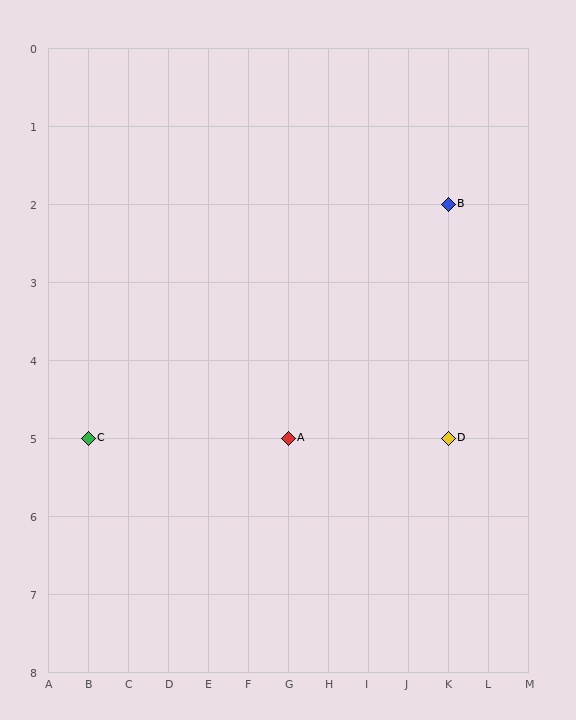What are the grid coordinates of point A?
Point A is at grid coordinates (G, 5).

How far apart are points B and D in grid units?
Points B and D are 3 rows apart.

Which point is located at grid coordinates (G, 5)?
Point A is at (G, 5).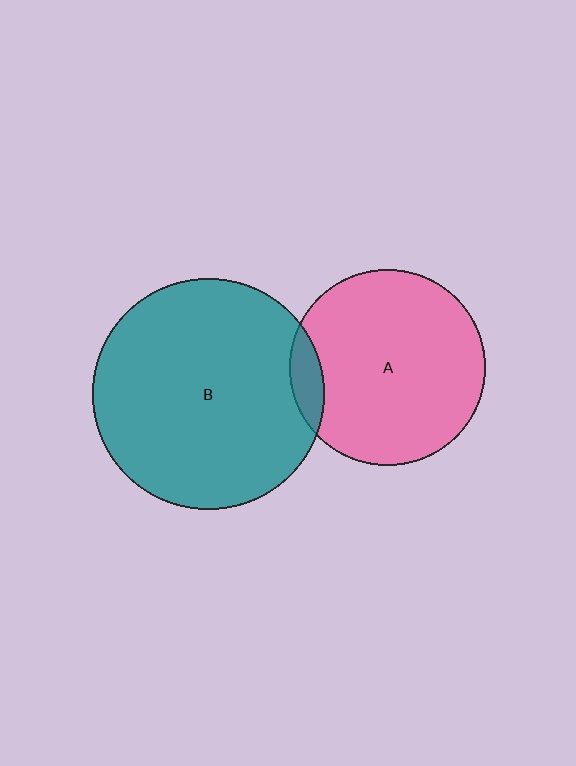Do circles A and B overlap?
Yes.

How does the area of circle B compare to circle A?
Approximately 1.4 times.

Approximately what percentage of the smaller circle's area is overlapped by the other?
Approximately 10%.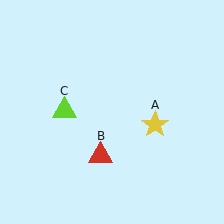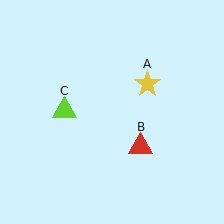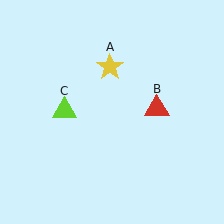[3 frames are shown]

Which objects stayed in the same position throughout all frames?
Lime triangle (object C) remained stationary.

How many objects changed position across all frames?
2 objects changed position: yellow star (object A), red triangle (object B).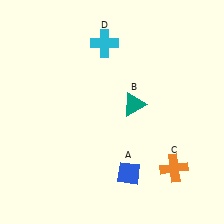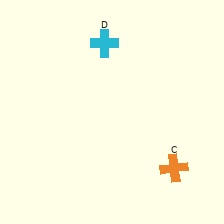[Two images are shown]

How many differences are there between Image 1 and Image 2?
There are 2 differences between the two images.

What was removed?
The teal triangle (B), the blue diamond (A) were removed in Image 2.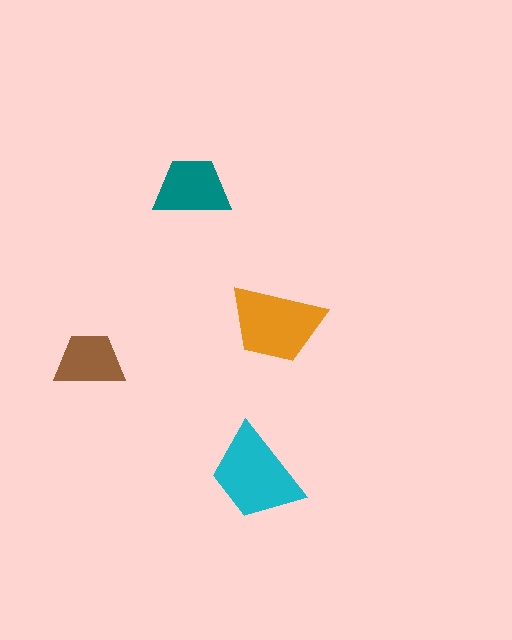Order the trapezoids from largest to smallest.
the cyan one, the orange one, the teal one, the brown one.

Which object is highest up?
The teal trapezoid is topmost.